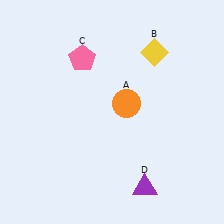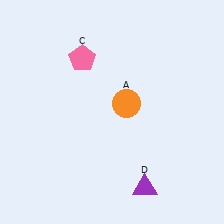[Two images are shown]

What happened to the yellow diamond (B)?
The yellow diamond (B) was removed in Image 2. It was in the top-right area of Image 1.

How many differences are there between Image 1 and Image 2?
There is 1 difference between the two images.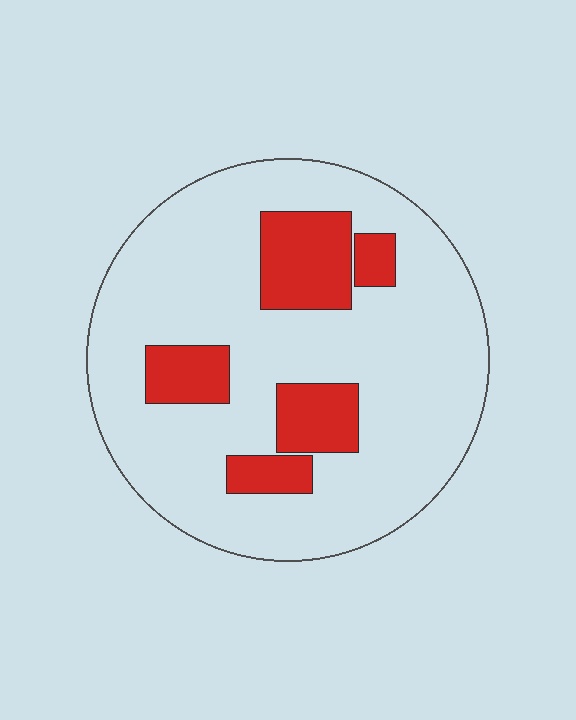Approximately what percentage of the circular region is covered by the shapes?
Approximately 20%.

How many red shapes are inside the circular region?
5.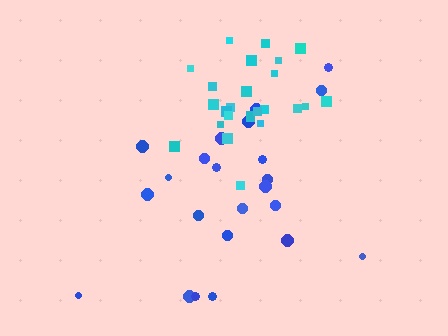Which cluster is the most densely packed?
Cyan.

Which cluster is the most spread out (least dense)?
Blue.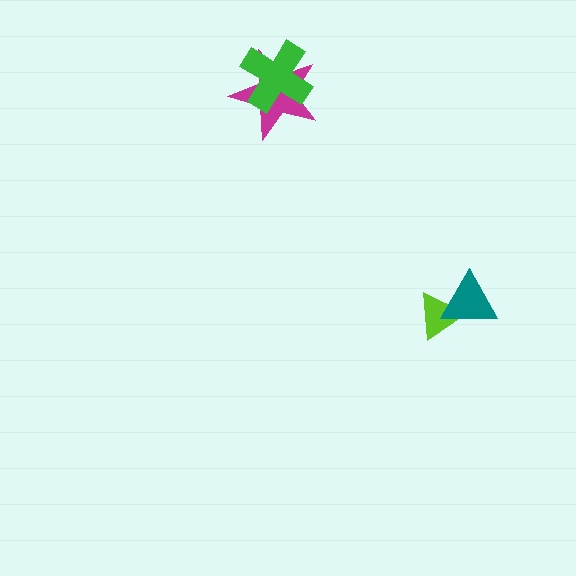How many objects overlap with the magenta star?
1 object overlaps with the magenta star.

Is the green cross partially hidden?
No, no other shape covers it.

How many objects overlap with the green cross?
1 object overlaps with the green cross.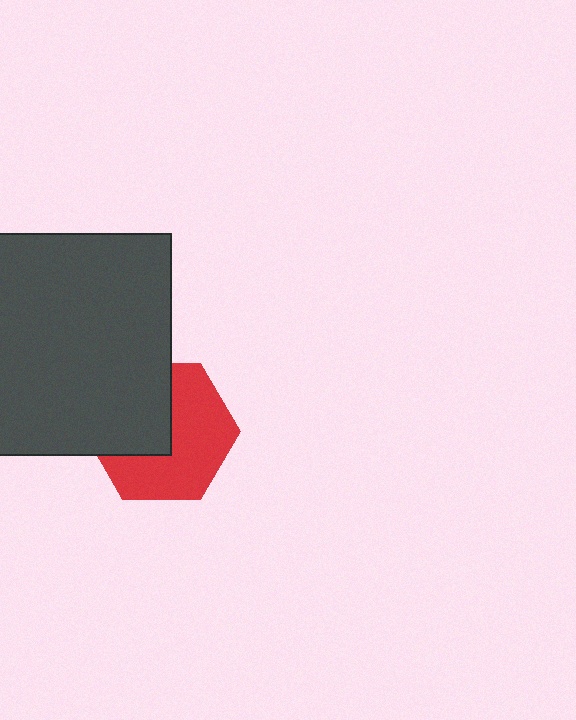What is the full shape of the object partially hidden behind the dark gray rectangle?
The partially hidden object is a red hexagon.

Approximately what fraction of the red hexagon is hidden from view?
Roughly 41% of the red hexagon is hidden behind the dark gray rectangle.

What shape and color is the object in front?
The object in front is a dark gray rectangle.